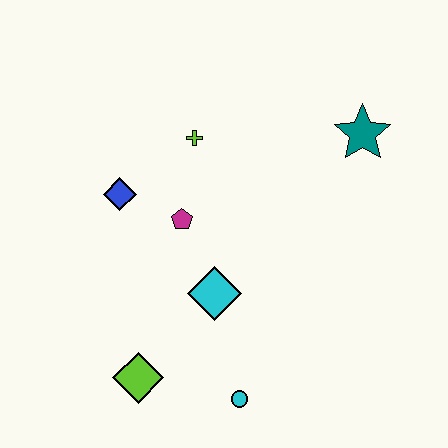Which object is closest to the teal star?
The lime cross is closest to the teal star.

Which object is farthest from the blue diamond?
The teal star is farthest from the blue diamond.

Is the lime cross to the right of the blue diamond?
Yes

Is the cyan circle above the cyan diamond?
No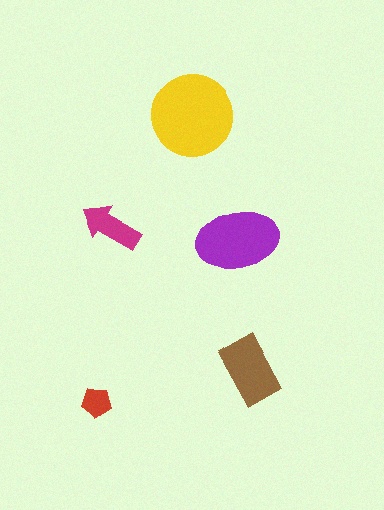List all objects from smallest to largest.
The red pentagon, the magenta arrow, the brown rectangle, the purple ellipse, the yellow circle.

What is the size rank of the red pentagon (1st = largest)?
5th.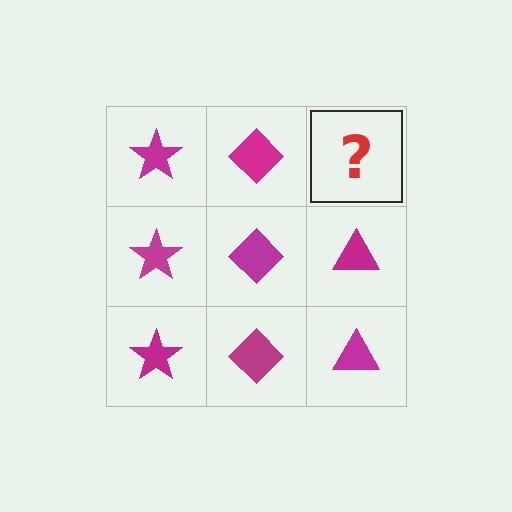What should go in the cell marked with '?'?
The missing cell should contain a magenta triangle.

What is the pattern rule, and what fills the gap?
The rule is that each column has a consistent shape. The gap should be filled with a magenta triangle.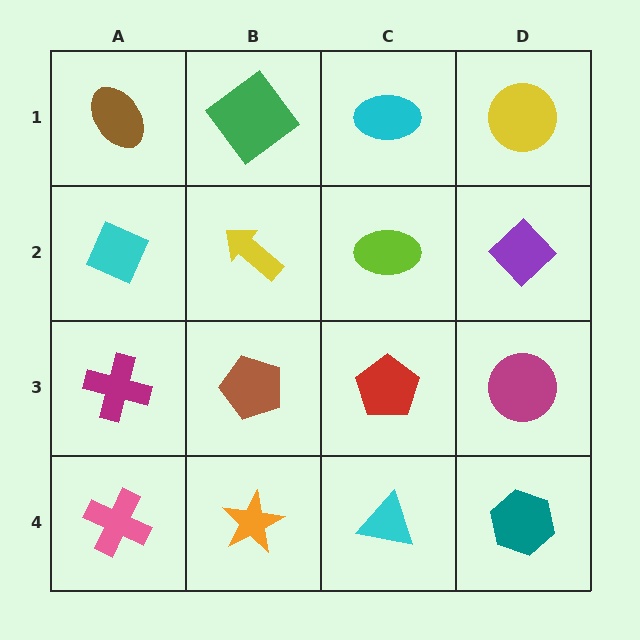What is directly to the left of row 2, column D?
A lime ellipse.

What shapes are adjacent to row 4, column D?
A magenta circle (row 3, column D), a cyan triangle (row 4, column C).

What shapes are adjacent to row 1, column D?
A purple diamond (row 2, column D), a cyan ellipse (row 1, column C).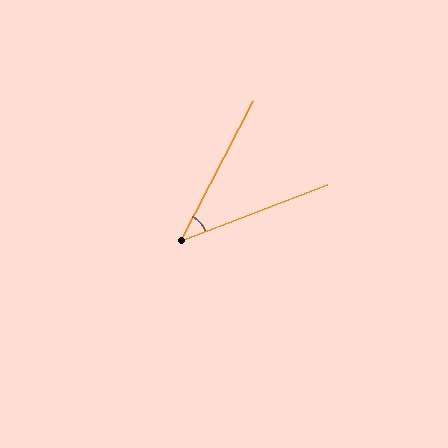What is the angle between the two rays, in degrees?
Approximately 42 degrees.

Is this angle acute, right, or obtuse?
It is acute.